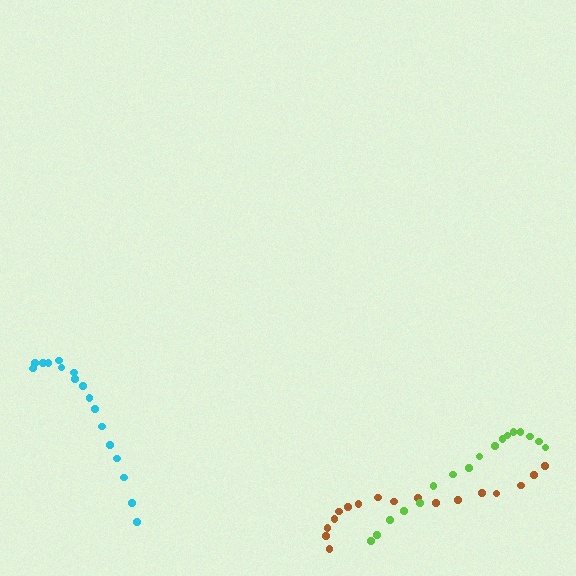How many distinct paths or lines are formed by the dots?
There are 3 distinct paths.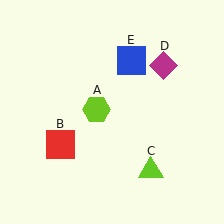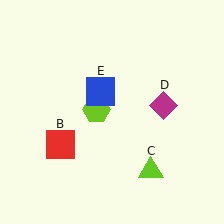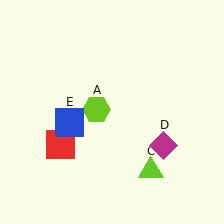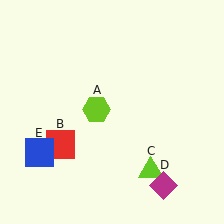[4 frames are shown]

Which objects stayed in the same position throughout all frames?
Lime hexagon (object A) and red square (object B) and lime triangle (object C) remained stationary.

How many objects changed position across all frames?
2 objects changed position: magenta diamond (object D), blue square (object E).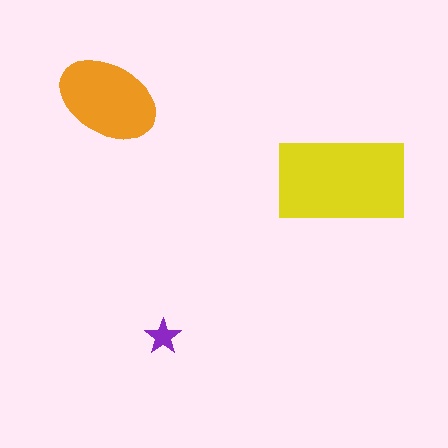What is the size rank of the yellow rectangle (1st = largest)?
1st.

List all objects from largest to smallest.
The yellow rectangle, the orange ellipse, the purple star.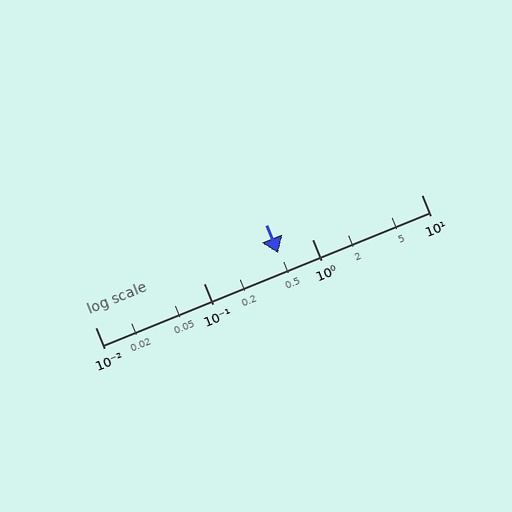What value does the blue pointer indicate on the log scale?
The pointer indicates approximately 0.48.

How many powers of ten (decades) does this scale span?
The scale spans 3 decades, from 0.01 to 10.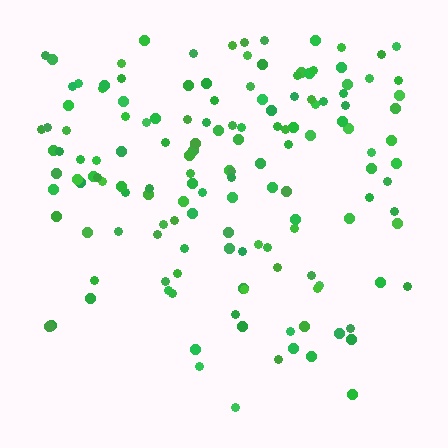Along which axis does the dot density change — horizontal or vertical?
Vertical.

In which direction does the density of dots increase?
From bottom to top, with the top side densest.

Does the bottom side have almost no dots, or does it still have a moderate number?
Still a moderate number, just noticeably fewer than the top.